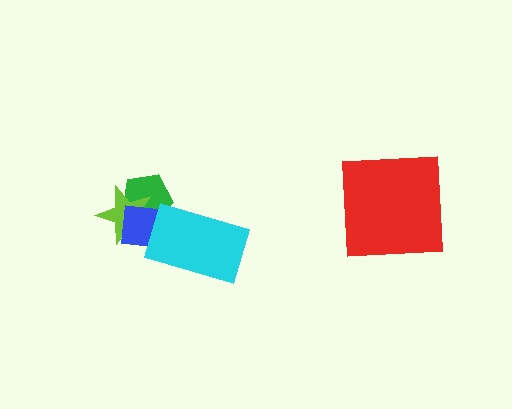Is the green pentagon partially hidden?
Yes, it is partially covered by another shape.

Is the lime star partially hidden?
Yes, it is partially covered by another shape.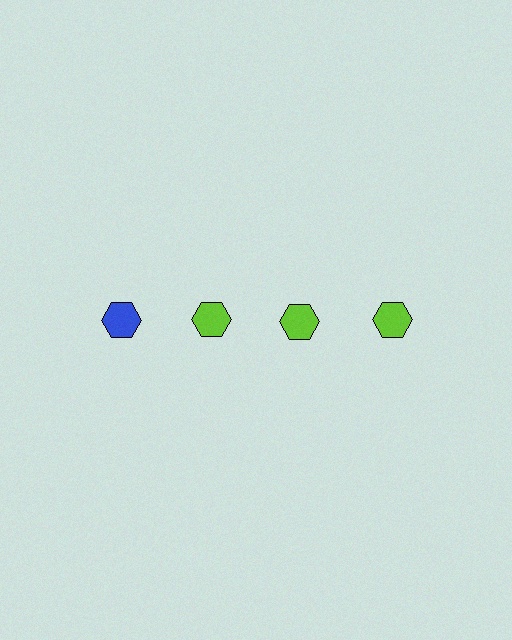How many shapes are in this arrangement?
There are 4 shapes arranged in a grid pattern.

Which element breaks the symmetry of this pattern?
The blue hexagon in the top row, leftmost column breaks the symmetry. All other shapes are lime hexagons.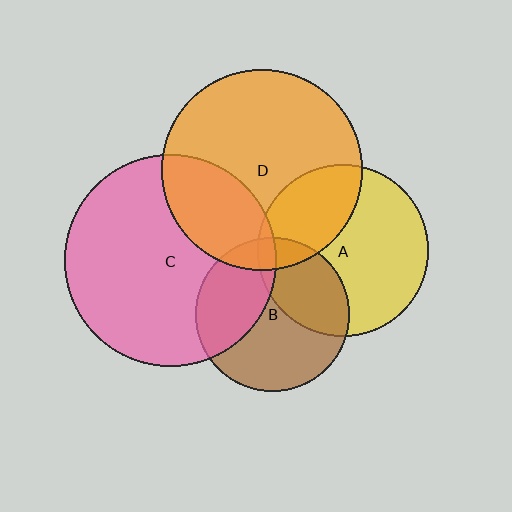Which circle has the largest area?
Circle C (pink).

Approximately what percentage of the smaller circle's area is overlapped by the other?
Approximately 25%.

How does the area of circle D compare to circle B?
Approximately 1.7 times.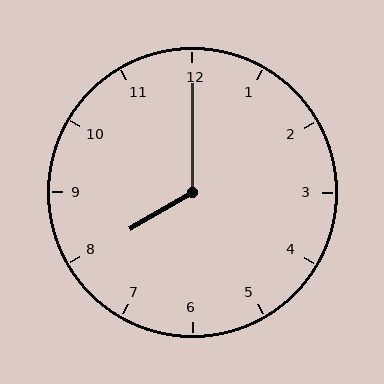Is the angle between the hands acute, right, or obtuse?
It is obtuse.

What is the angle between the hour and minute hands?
Approximately 120 degrees.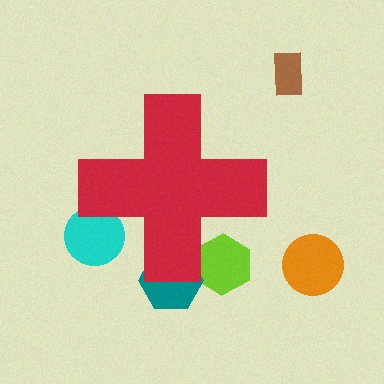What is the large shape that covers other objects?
A red cross.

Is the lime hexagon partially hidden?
Yes, the lime hexagon is partially hidden behind the red cross.